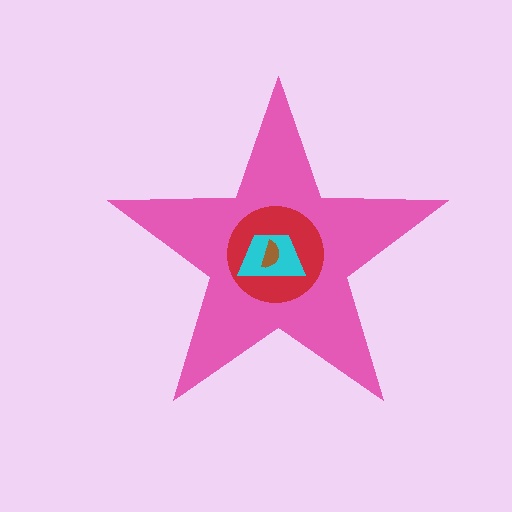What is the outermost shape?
The pink star.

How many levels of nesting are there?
4.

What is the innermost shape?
The brown semicircle.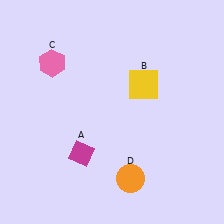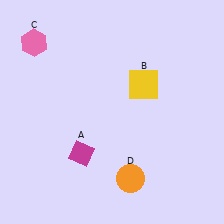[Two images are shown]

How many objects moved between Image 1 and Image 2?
1 object moved between the two images.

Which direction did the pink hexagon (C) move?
The pink hexagon (C) moved up.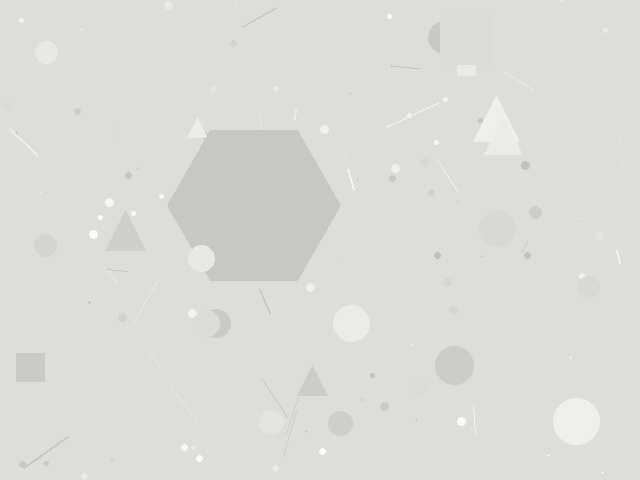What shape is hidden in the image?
A hexagon is hidden in the image.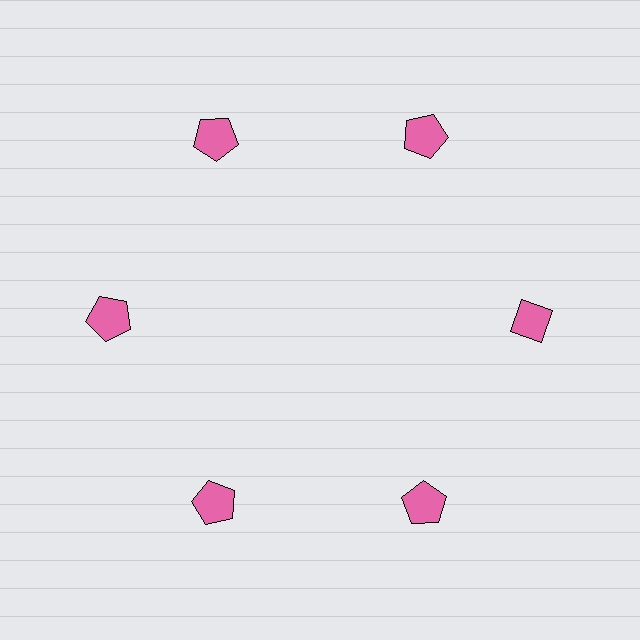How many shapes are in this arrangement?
There are 6 shapes arranged in a ring pattern.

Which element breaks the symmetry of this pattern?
The pink diamond at roughly the 3 o'clock position breaks the symmetry. All other shapes are pink pentagons.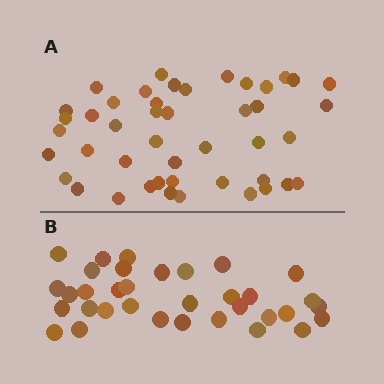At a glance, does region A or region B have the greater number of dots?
Region A (the top region) has more dots.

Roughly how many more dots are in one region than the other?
Region A has roughly 12 or so more dots than region B.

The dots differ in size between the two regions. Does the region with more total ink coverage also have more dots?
No. Region B has more total ink coverage because its dots are larger, but region A actually contains more individual dots. Total area can be misleading — the number of items is what matters here.